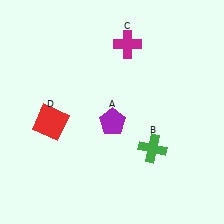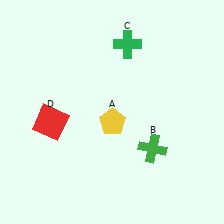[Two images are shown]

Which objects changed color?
A changed from purple to yellow. C changed from magenta to green.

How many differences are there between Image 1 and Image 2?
There are 2 differences between the two images.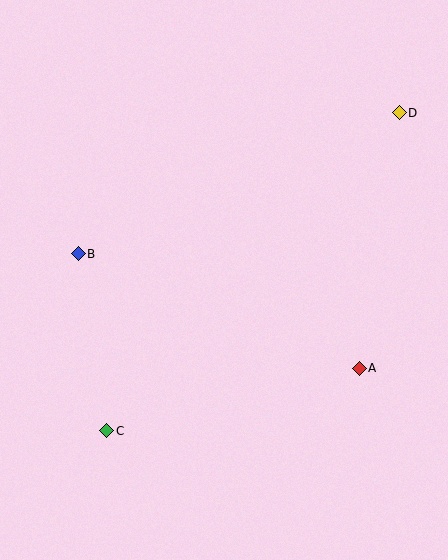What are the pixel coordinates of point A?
Point A is at (359, 368).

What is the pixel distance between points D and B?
The distance between D and B is 351 pixels.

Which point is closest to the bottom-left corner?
Point C is closest to the bottom-left corner.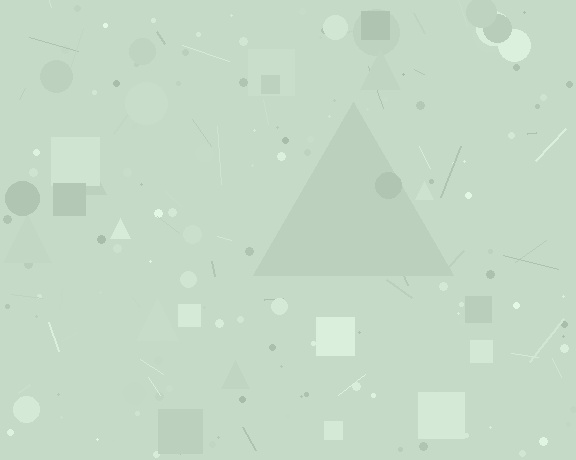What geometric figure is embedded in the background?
A triangle is embedded in the background.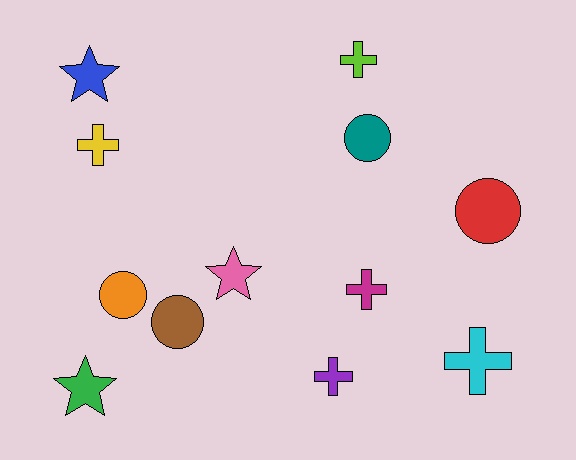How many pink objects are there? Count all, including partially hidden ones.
There is 1 pink object.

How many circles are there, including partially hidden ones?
There are 4 circles.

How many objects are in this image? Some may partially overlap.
There are 12 objects.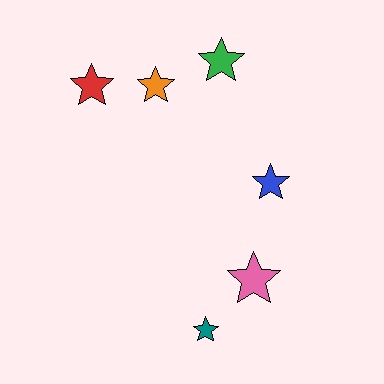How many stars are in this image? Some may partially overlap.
There are 6 stars.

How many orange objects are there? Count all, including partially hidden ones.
There is 1 orange object.